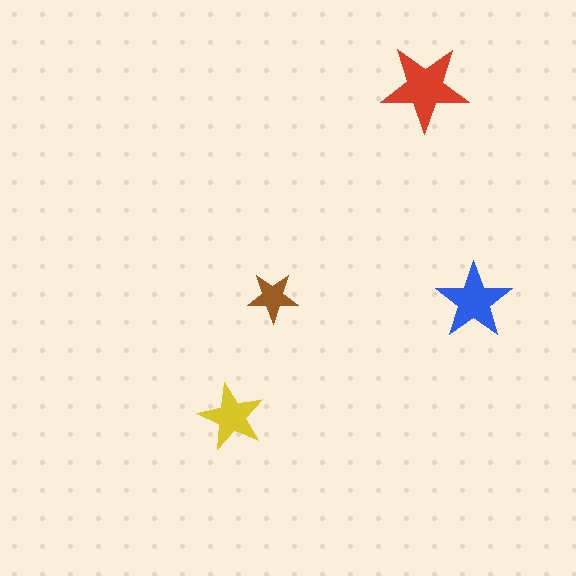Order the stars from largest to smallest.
the red one, the blue one, the yellow one, the brown one.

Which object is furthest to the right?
The blue star is rightmost.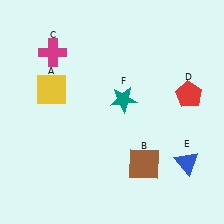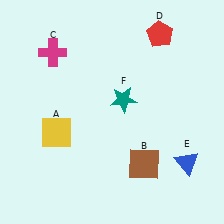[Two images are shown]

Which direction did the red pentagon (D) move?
The red pentagon (D) moved up.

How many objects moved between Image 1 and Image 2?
2 objects moved between the two images.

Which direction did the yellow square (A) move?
The yellow square (A) moved down.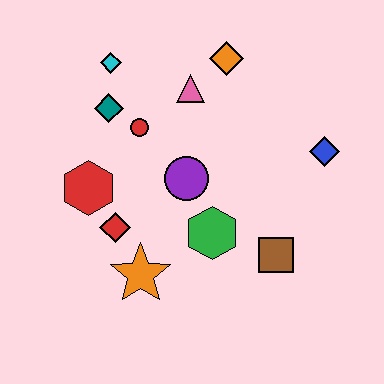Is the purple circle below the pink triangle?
Yes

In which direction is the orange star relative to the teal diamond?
The orange star is below the teal diamond.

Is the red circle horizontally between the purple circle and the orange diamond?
No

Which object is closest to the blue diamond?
The brown square is closest to the blue diamond.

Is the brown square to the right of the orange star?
Yes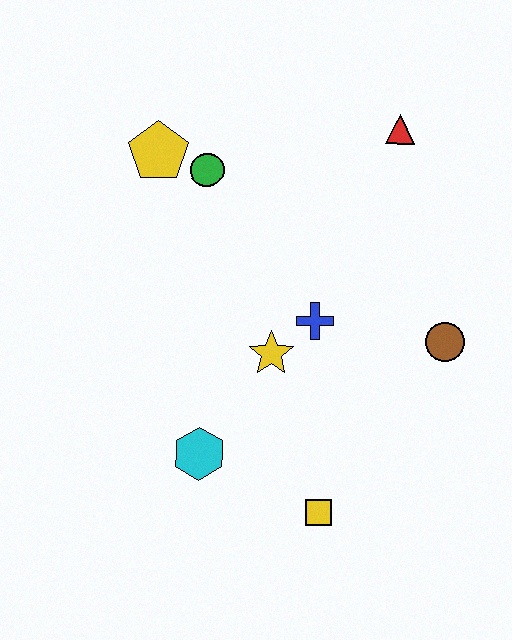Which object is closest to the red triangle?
The green circle is closest to the red triangle.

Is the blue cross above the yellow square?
Yes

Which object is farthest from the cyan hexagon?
The red triangle is farthest from the cyan hexagon.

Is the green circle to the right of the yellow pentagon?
Yes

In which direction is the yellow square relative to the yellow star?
The yellow square is below the yellow star.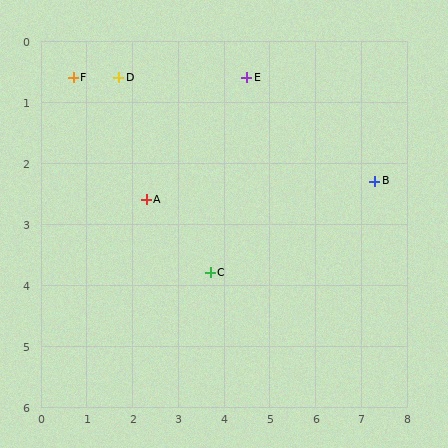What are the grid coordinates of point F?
Point F is at approximately (0.7, 0.6).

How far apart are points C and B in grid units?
Points C and B are about 3.9 grid units apart.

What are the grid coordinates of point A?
Point A is at approximately (2.3, 2.6).